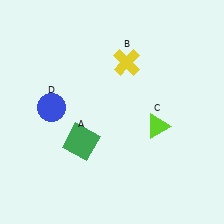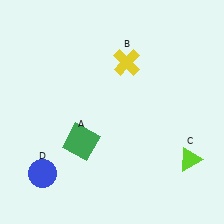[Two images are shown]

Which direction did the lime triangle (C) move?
The lime triangle (C) moved down.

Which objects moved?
The objects that moved are: the lime triangle (C), the blue circle (D).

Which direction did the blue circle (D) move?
The blue circle (D) moved down.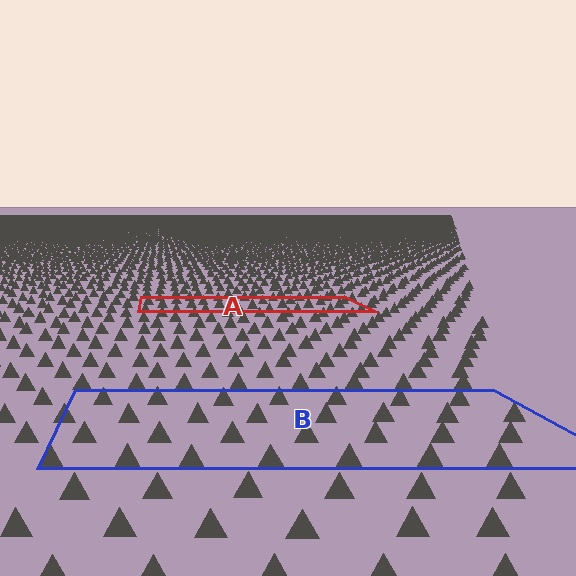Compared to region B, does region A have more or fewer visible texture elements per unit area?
Region A has more texture elements per unit area — they are packed more densely because it is farther away.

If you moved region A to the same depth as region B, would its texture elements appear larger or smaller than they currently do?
They would appear larger. At a closer depth, the same texture elements are projected at a bigger on-screen size.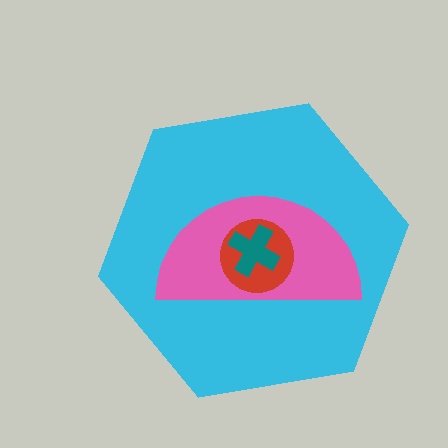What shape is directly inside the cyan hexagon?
The pink semicircle.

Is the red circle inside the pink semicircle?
Yes.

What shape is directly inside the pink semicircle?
The red circle.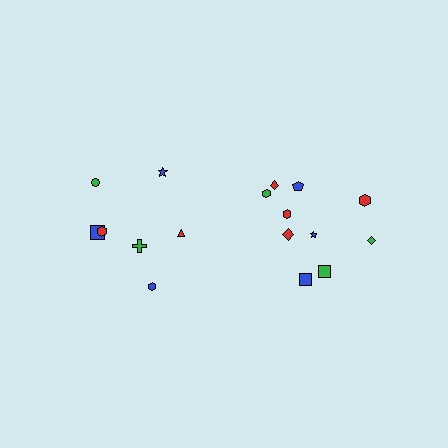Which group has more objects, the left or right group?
The right group.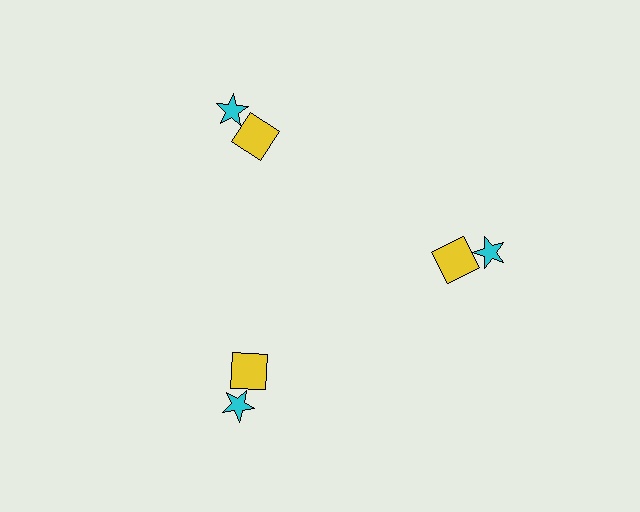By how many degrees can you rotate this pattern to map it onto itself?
The pattern maps onto itself every 120 degrees of rotation.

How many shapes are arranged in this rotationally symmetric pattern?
There are 6 shapes, arranged in 3 groups of 2.